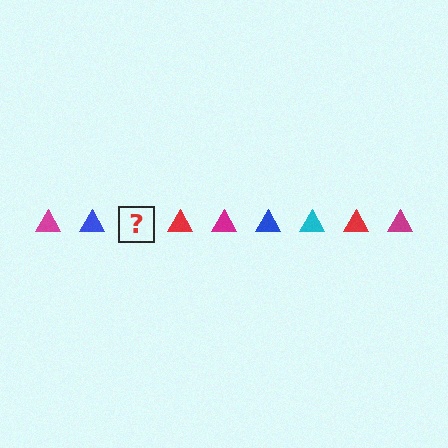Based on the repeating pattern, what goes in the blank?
The blank should be a cyan triangle.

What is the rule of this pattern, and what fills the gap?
The rule is that the pattern cycles through magenta, blue, cyan, red triangles. The gap should be filled with a cyan triangle.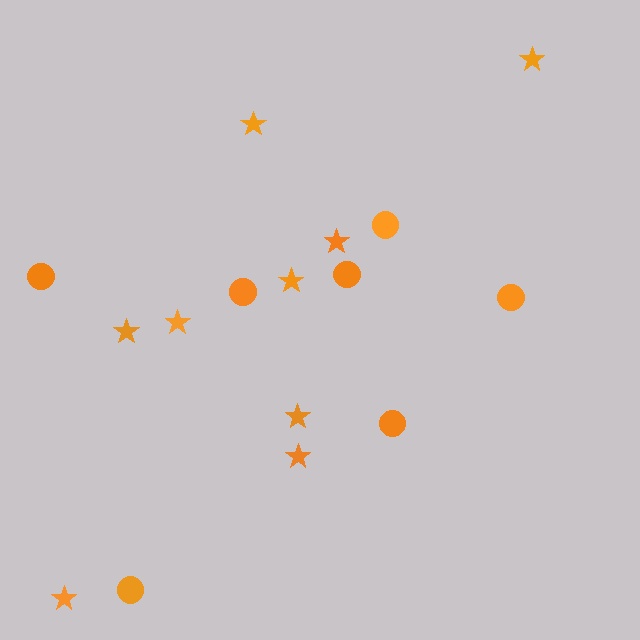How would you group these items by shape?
There are 2 groups: one group of circles (7) and one group of stars (9).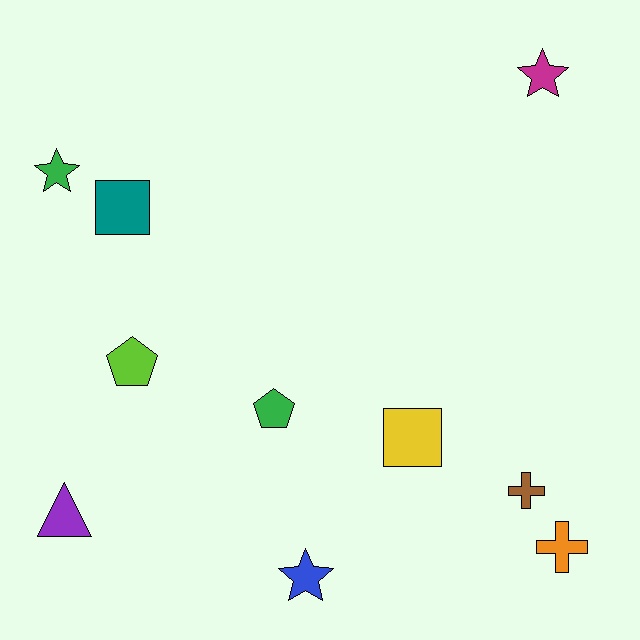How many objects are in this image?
There are 10 objects.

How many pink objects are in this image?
There are no pink objects.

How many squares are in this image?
There are 2 squares.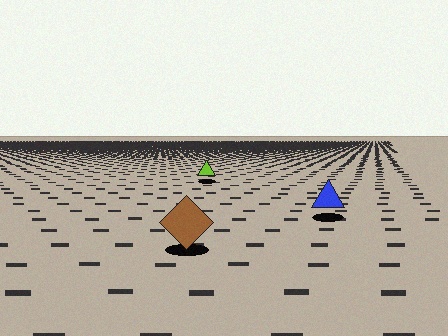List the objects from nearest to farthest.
From nearest to farthest: the brown diamond, the blue triangle, the lime triangle.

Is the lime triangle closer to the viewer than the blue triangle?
No. The blue triangle is closer — you can tell from the texture gradient: the ground texture is coarser near it.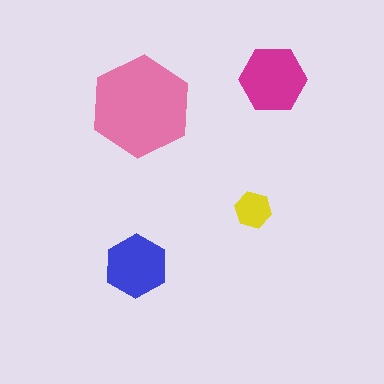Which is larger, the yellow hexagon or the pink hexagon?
The pink one.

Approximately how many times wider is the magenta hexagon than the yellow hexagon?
About 2 times wider.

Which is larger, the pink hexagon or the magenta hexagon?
The pink one.